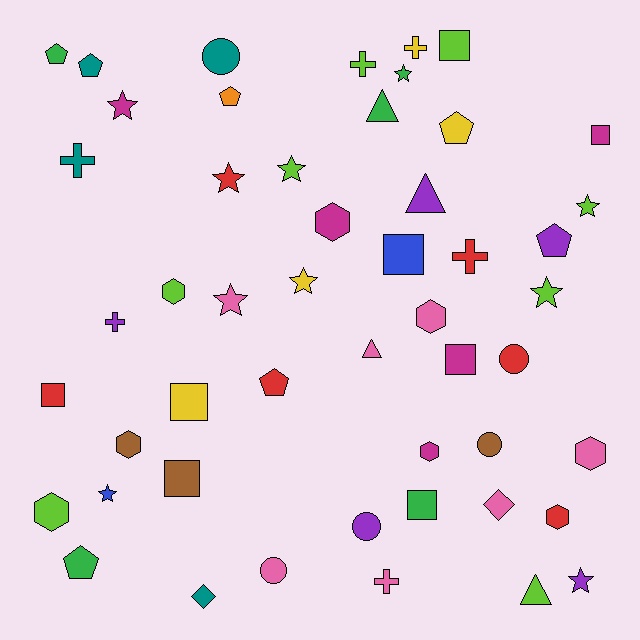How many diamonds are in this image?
There are 2 diamonds.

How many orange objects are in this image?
There is 1 orange object.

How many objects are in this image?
There are 50 objects.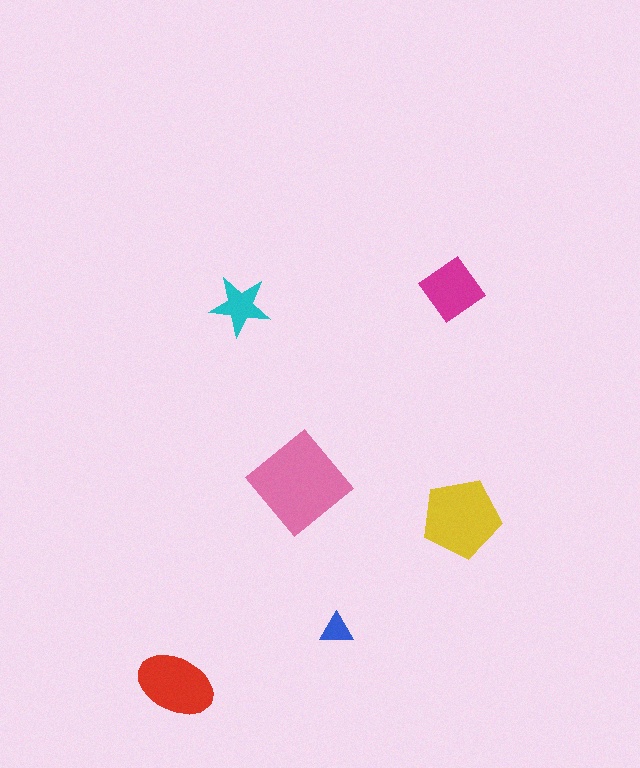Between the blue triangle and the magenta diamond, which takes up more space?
The magenta diamond.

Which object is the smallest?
The blue triangle.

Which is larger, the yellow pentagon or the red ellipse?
The yellow pentagon.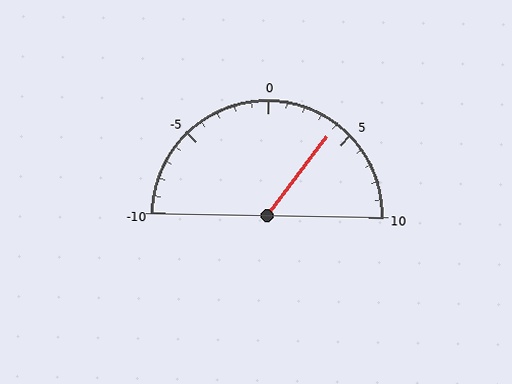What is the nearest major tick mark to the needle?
The nearest major tick mark is 5.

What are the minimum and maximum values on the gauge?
The gauge ranges from -10 to 10.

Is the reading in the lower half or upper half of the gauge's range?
The reading is in the upper half of the range (-10 to 10).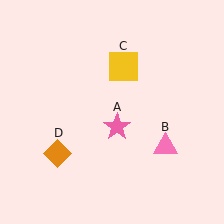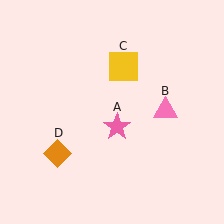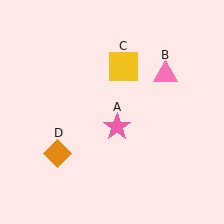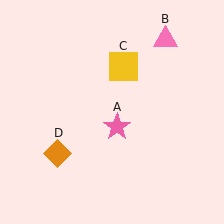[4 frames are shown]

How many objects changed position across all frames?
1 object changed position: pink triangle (object B).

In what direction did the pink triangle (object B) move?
The pink triangle (object B) moved up.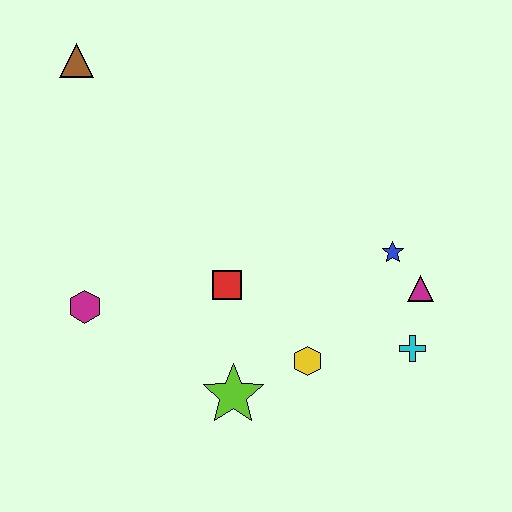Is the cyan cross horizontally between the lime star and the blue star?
No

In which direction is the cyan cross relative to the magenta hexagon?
The cyan cross is to the right of the magenta hexagon.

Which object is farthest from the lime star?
The brown triangle is farthest from the lime star.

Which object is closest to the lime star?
The yellow hexagon is closest to the lime star.